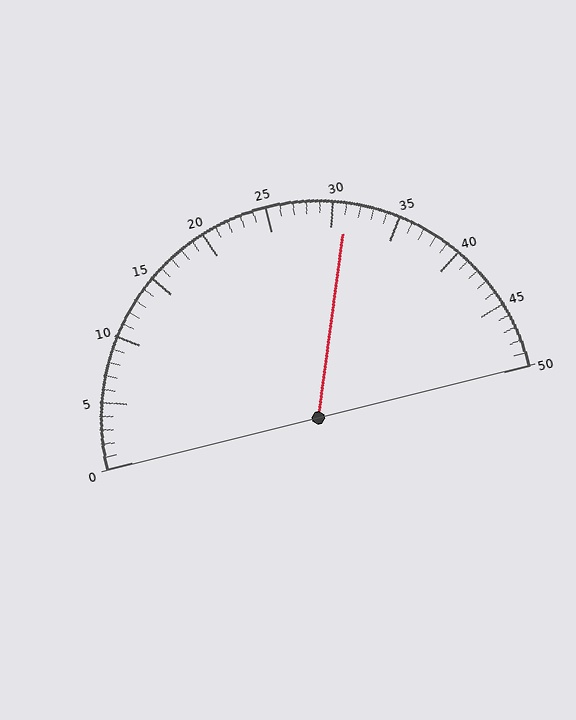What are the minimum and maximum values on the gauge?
The gauge ranges from 0 to 50.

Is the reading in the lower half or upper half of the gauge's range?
The reading is in the upper half of the range (0 to 50).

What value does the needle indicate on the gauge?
The needle indicates approximately 31.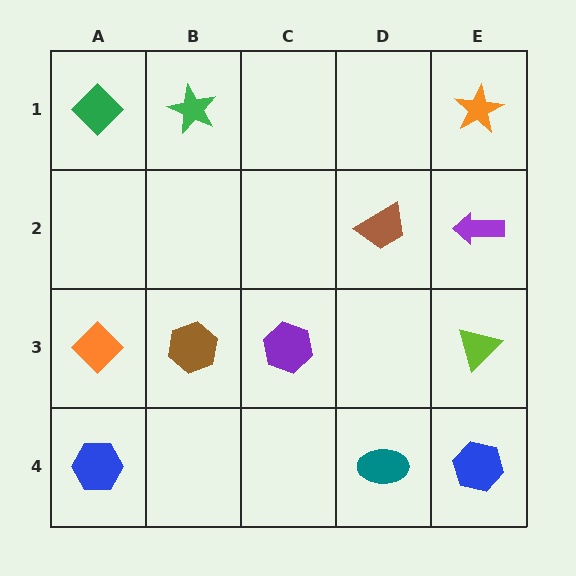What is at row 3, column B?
A brown hexagon.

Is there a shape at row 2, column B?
No, that cell is empty.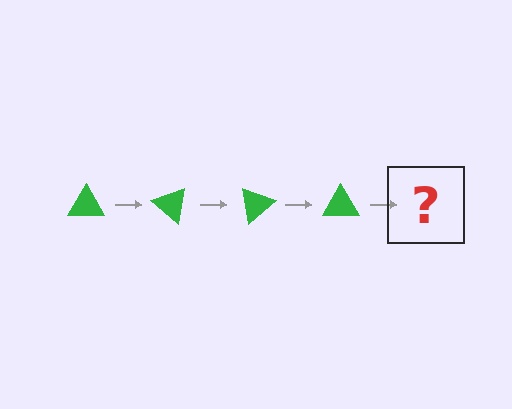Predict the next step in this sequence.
The next step is a green triangle rotated 160 degrees.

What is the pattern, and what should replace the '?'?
The pattern is that the triangle rotates 40 degrees each step. The '?' should be a green triangle rotated 160 degrees.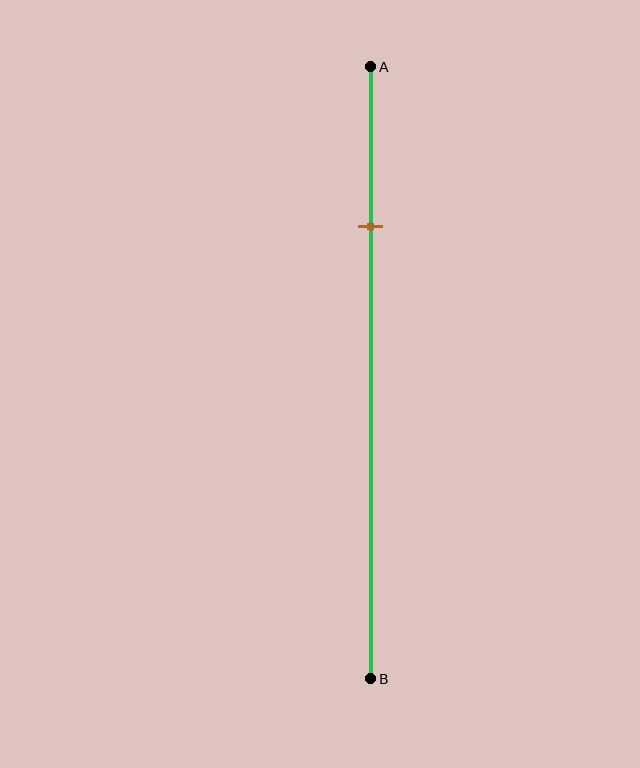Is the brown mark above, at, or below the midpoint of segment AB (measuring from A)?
The brown mark is above the midpoint of segment AB.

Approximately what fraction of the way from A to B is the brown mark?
The brown mark is approximately 25% of the way from A to B.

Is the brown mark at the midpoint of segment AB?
No, the mark is at about 25% from A, not at the 50% midpoint.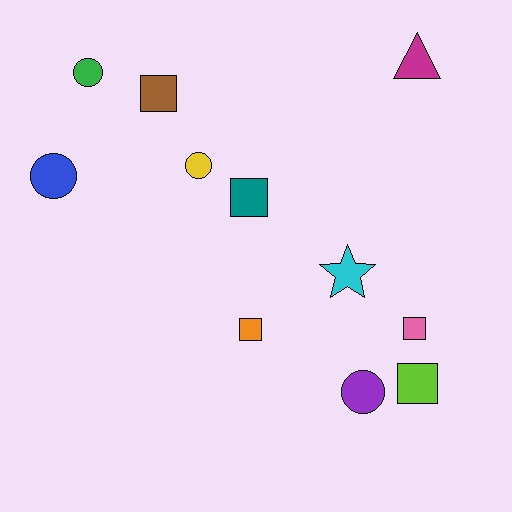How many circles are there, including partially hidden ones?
There are 4 circles.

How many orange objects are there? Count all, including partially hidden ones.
There is 1 orange object.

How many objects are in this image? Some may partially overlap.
There are 11 objects.